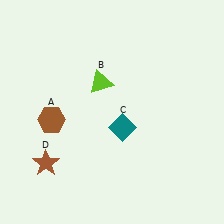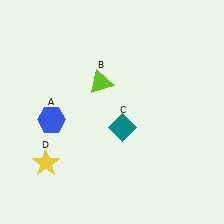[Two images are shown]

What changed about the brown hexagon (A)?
In Image 1, A is brown. In Image 2, it changed to blue.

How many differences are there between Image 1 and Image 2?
There are 2 differences between the two images.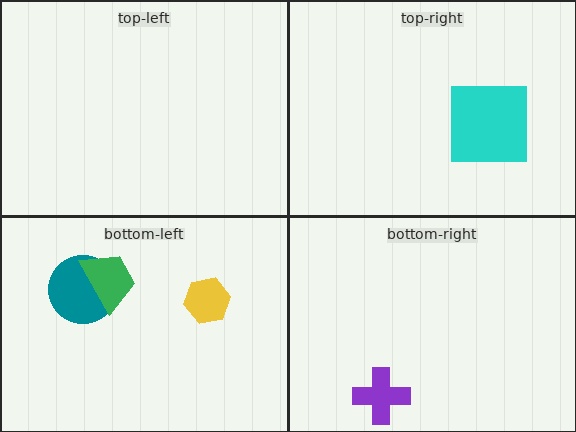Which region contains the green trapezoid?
The bottom-left region.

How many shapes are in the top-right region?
1.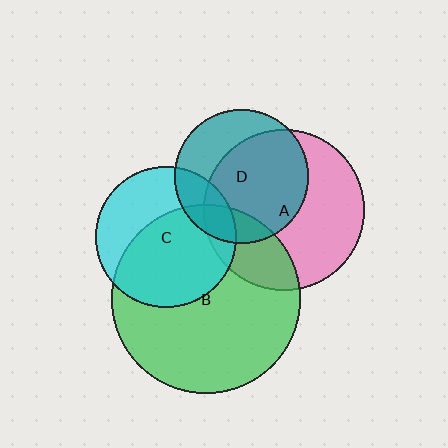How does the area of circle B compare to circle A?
Approximately 1.4 times.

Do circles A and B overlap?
Yes.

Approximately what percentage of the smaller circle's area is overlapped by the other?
Approximately 25%.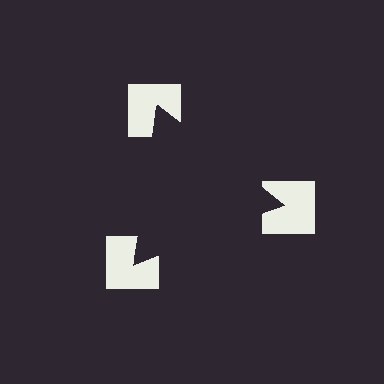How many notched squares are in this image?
There are 3 — one at each vertex of the illusory triangle.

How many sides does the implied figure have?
3 sides.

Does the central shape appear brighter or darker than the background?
It typically appears slightly darker than the background, even though no actual brightness change is drawn.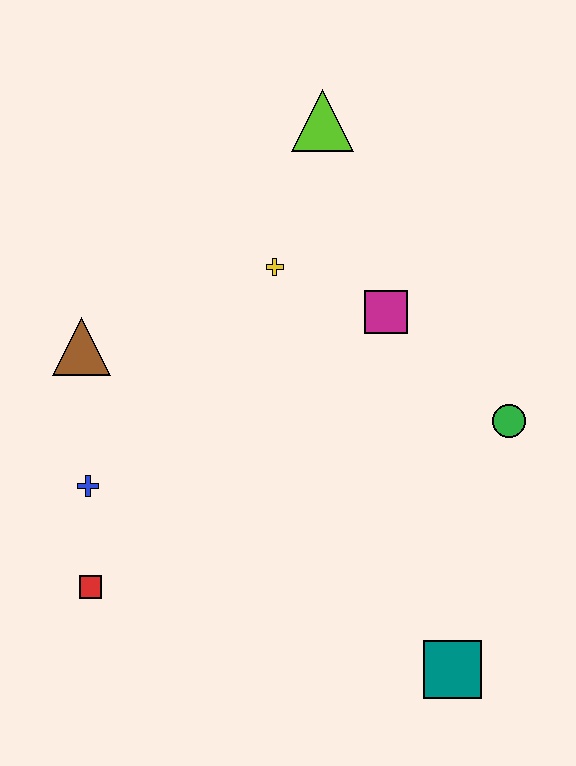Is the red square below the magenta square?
Yes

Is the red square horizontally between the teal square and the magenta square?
No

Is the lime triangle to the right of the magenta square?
No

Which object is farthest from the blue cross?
The lime triangle is farthest from the blue cross.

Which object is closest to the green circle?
The magenta square is closest to the green circle.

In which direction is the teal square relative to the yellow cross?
The teal square is below the yellow cross.